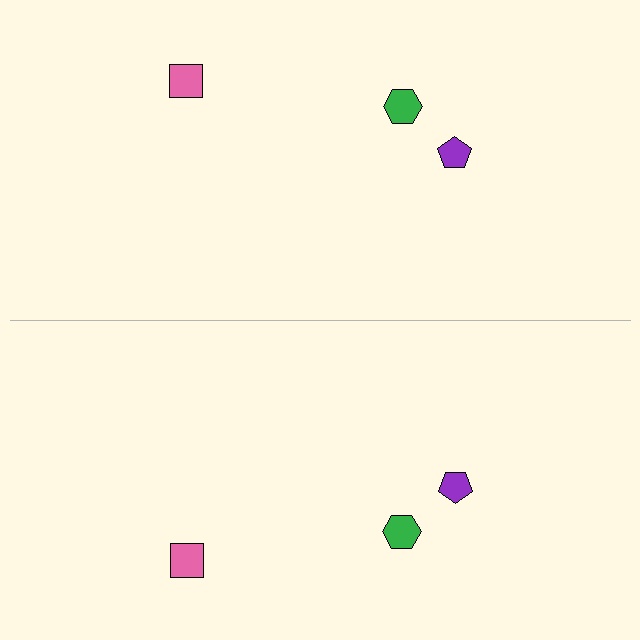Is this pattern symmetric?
Yes, this pattern has bilateral (reflection) symmetry.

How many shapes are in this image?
There are 6 shapes in this image.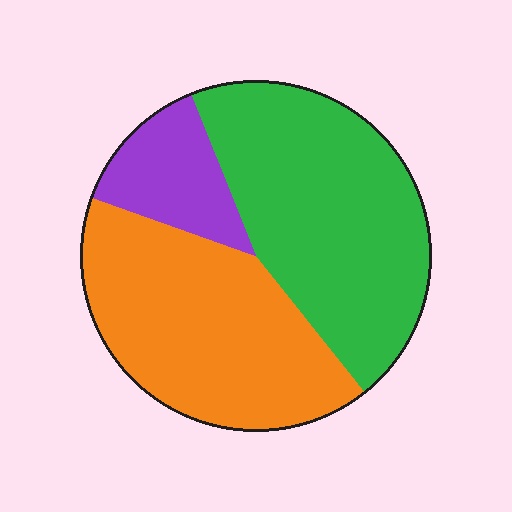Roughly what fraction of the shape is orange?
Orange takes up between a third and a half of the shape.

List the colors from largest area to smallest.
From largest to smallest: green, orange, purple.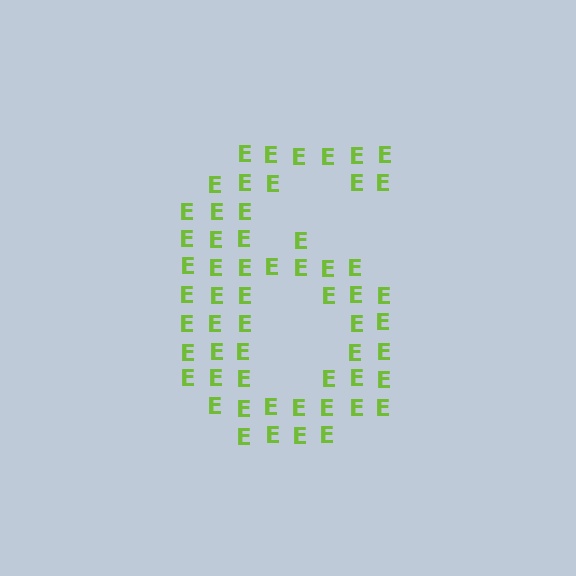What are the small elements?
The small elements are letter E's.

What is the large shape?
The large shape is the digit 6.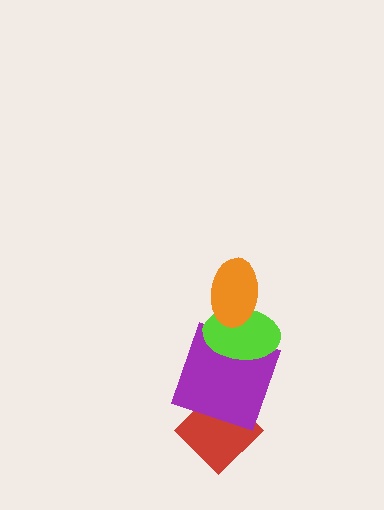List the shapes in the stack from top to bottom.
From top to bottom: the orange ellipse, the lime ellipse, the purple square, the red diamond.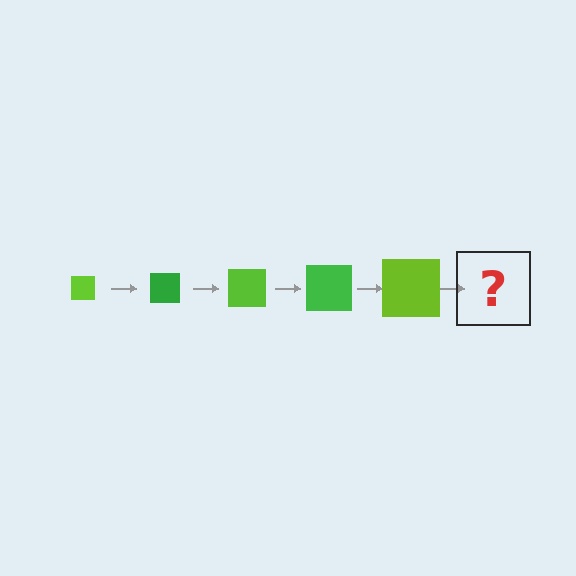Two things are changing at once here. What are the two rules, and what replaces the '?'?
The two rules are that the square grows larger each step and the color cycles through lime and green. The '?' should be a green square, larger than the previous one.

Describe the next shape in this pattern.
It should be a green square, larger than the previous one.